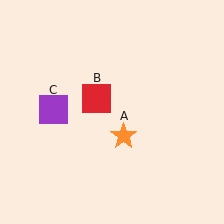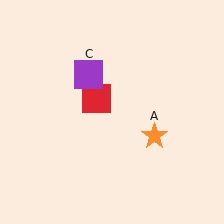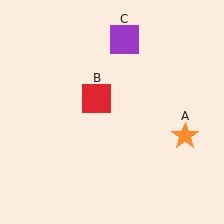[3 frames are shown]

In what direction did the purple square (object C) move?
The purple square (object C) moved up and to the right.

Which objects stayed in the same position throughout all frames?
Red square (object B) remained stationary.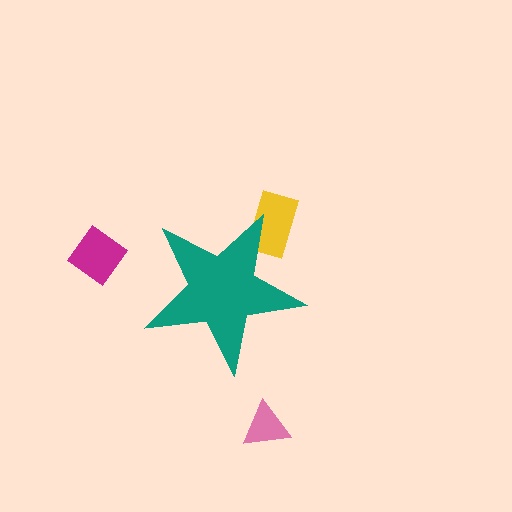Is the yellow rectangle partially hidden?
Yes, the yellow rectangle is partially hidden behind the teal star.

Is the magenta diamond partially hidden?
No, the magenta diamond is fully visible.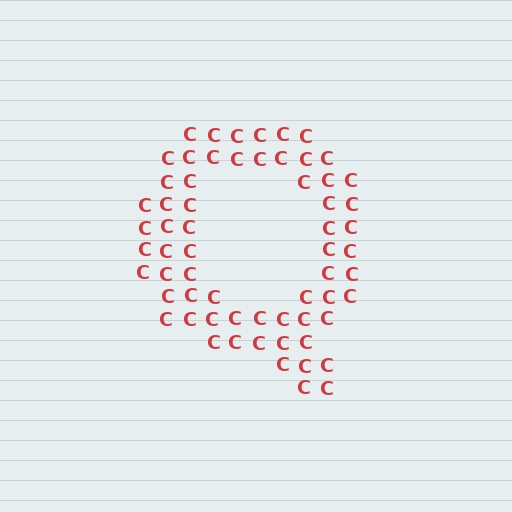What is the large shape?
The large shape is the letter Q.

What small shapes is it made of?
It is made of small letter C's.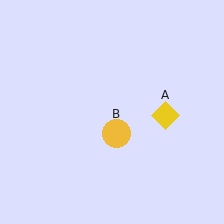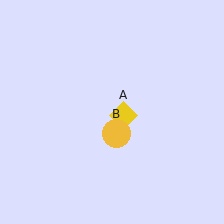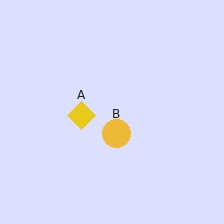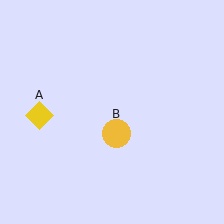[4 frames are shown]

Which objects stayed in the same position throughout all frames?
Yellow circle (object B) remained stationary.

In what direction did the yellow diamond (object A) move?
The yellow diamond (object A) moved left.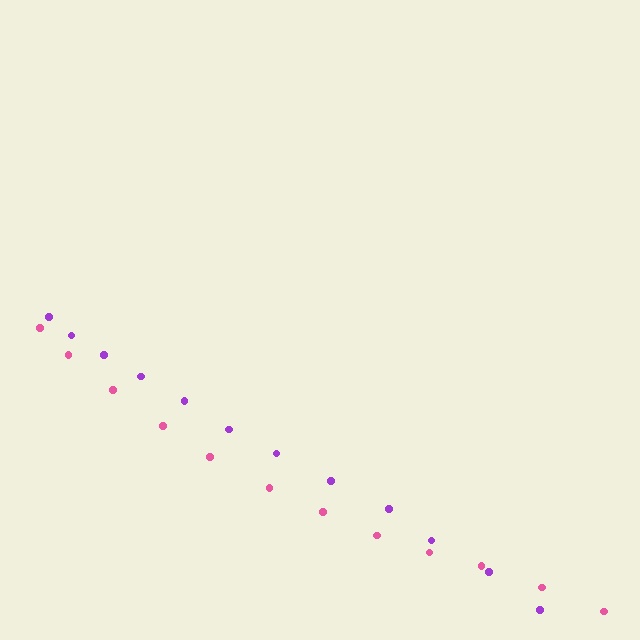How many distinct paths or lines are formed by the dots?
There are 2 distinct paths.